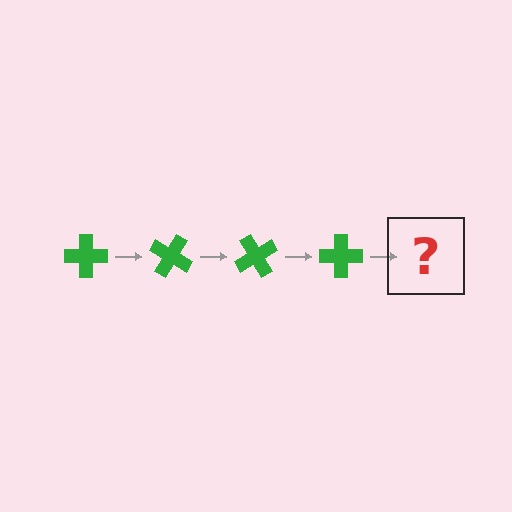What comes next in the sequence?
The next element should be a green cross rotated 120 degrees.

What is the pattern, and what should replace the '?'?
The pattern is that the cross rotates 30 degrees each step. The '?' should be a green cross rotated 120 degrees.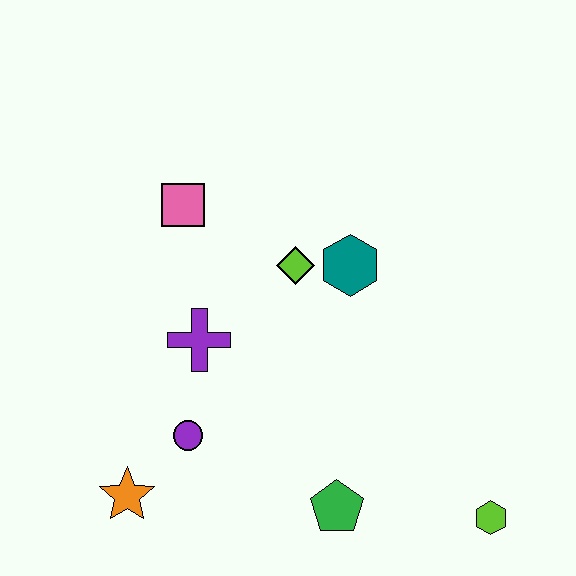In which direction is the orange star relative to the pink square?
The orange star is below the pink square.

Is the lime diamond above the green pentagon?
Yes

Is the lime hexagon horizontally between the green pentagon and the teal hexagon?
No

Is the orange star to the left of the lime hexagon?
Yes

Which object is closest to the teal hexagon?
The lime diamond is closest to the teal hexagon.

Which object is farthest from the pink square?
The lime hexagon is farthest from the pink square.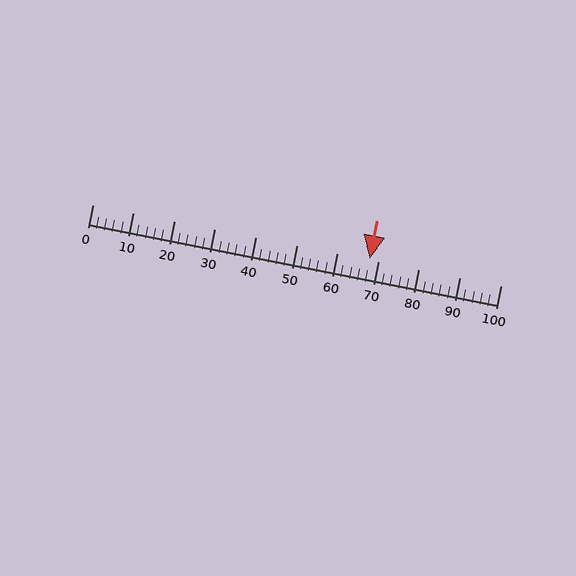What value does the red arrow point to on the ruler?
The red arrow points to approximately 68.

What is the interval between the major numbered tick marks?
The major tick marks are spaced 10 units apart.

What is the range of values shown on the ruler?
The ruler shows values from 0 to 100.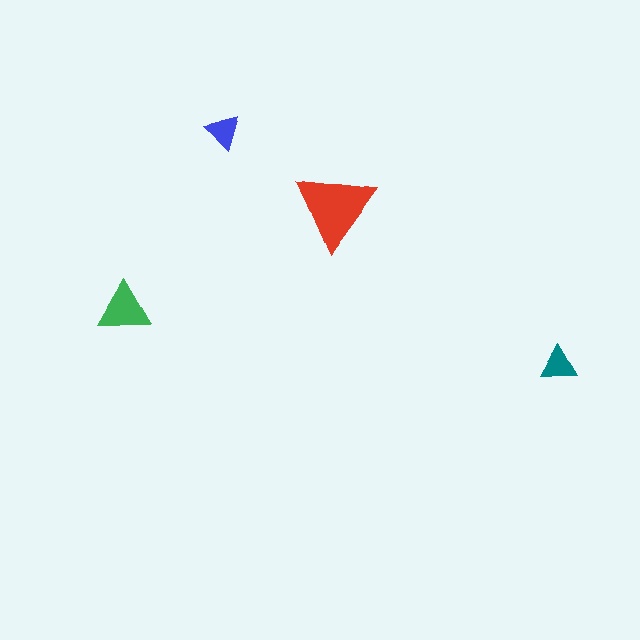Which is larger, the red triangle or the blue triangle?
The red one.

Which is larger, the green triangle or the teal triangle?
The green one.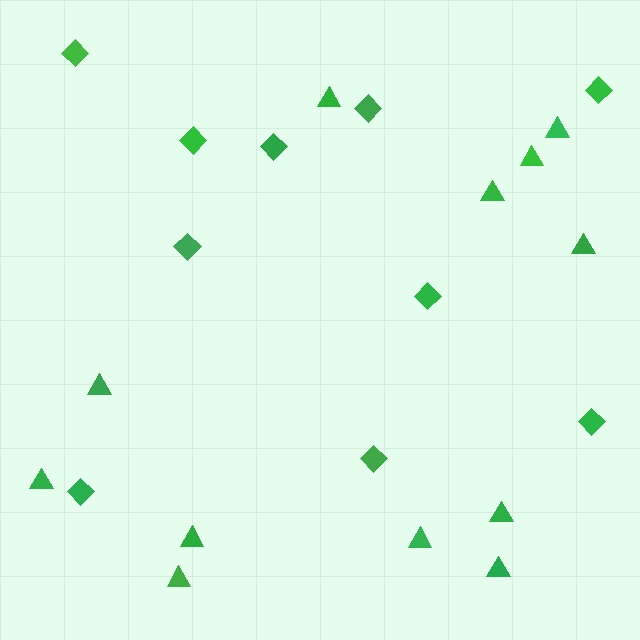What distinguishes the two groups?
There are 2 groups: one group of diamonds (10) and one group of triangles (12).